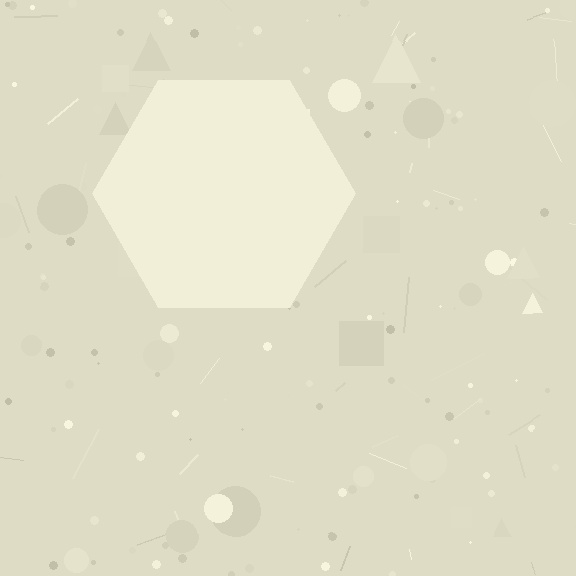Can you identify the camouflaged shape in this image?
The camouflaged shape is a hexagon.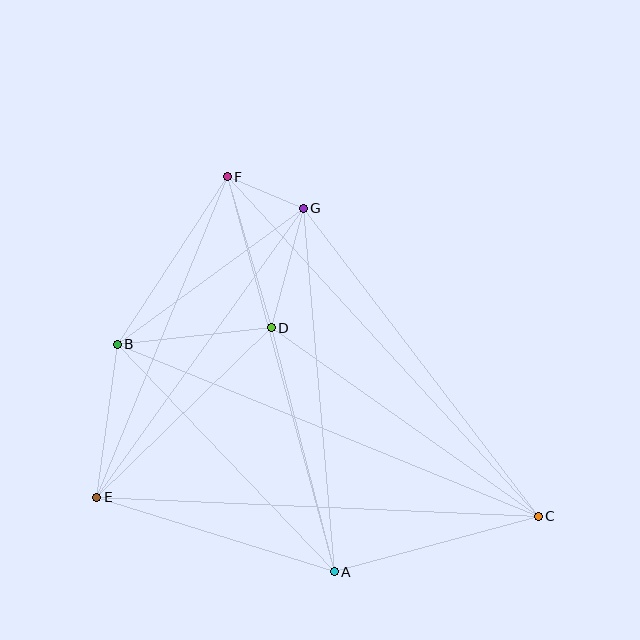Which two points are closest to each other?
Points F and G are closest to each other.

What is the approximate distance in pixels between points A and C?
The distance between A and C is approximately 212 pixels.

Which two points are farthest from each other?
Points C and F are farthest from each other.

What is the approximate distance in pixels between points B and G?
The distance between B and G is approximately 230 pixels.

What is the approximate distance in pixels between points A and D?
The distance between A and D is approximately 252 pixels.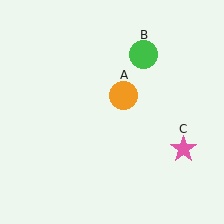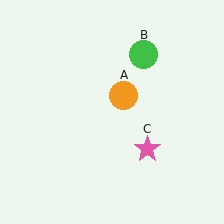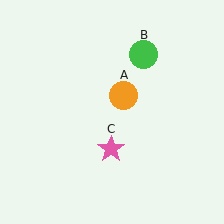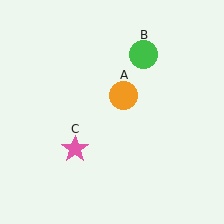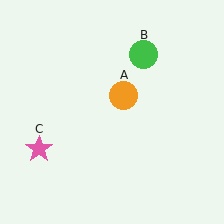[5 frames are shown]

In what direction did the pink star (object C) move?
The pink star (object C) moved left.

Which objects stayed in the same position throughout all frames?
Orange circle (object A) and green circle (object B) remained stationary.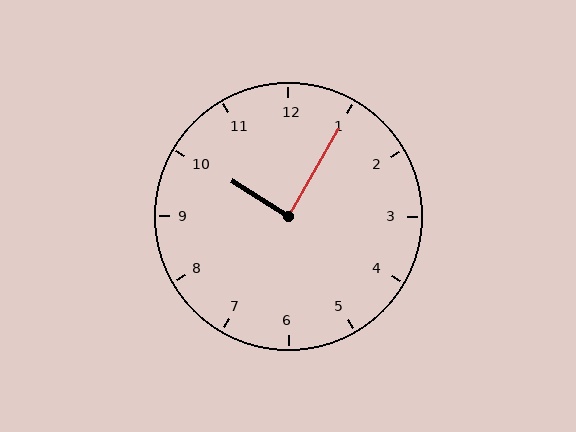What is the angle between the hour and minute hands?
Approximately 88 degrees.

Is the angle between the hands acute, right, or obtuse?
It is right.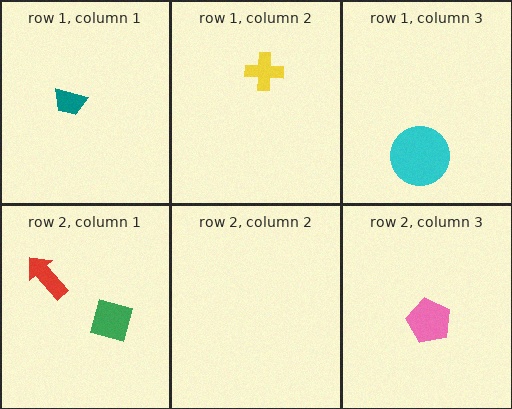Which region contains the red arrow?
The row 2, column 1 region.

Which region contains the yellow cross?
The row 1, column 2 region.